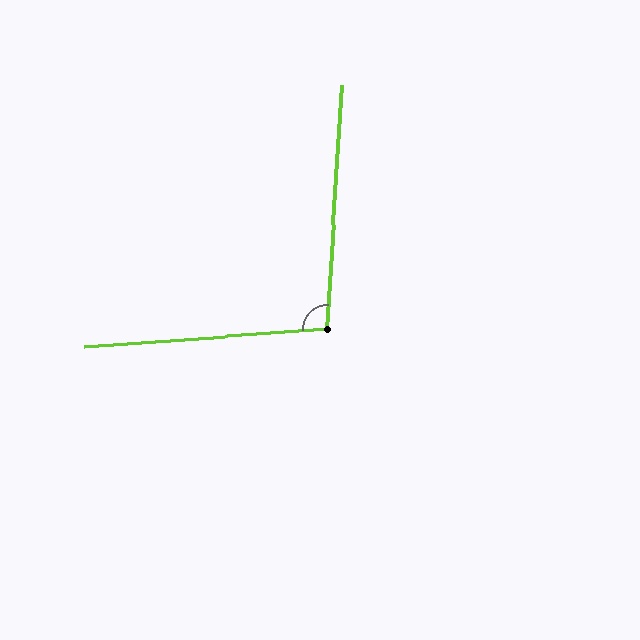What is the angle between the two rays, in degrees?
Approximately 98 degrees.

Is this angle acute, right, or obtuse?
It is obtuse.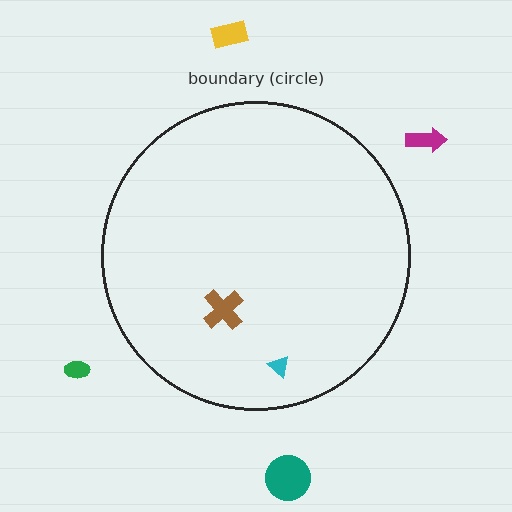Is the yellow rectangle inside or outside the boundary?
Outside.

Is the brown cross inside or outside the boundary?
Inside.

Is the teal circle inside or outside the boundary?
Outside.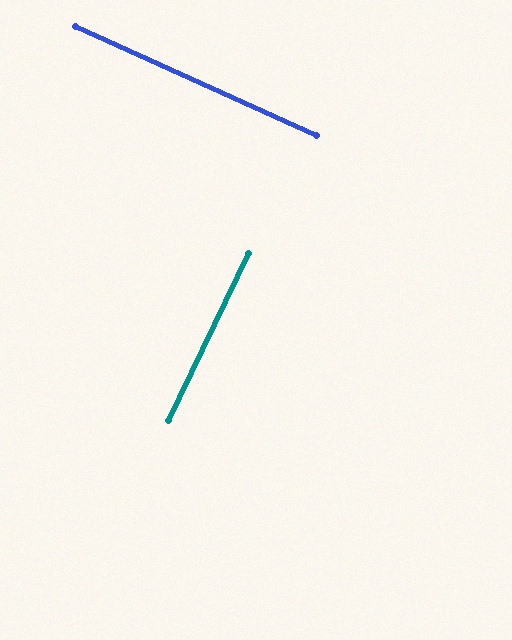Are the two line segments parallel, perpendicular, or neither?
Perpendicular — they meet at approximately 89°.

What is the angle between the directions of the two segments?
Approximately 89 degrees.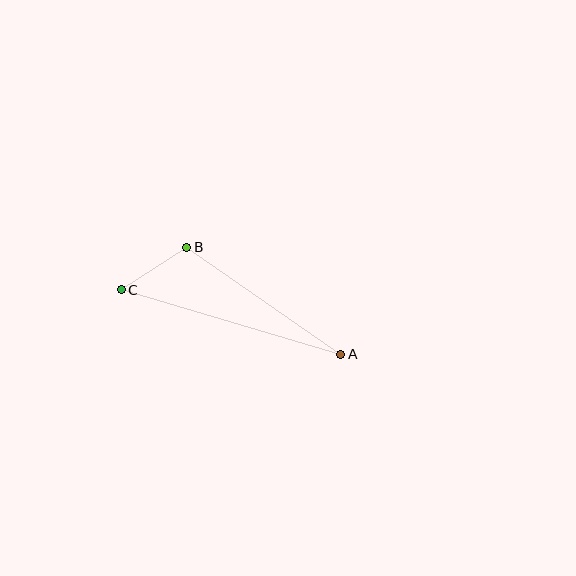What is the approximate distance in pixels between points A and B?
The distance between A and B is approximately 188 pixels.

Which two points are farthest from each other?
Points A and C are farthest from each other.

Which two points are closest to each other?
Points B and C are closest to each other.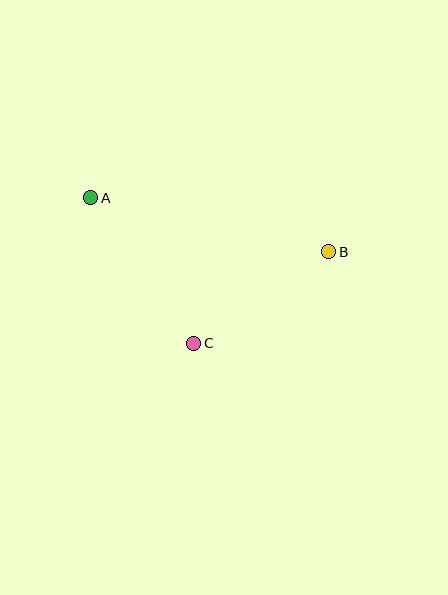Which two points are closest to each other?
Points B and C are closest to each other.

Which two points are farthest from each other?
Points A and B are farthest from each other.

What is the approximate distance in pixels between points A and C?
The distance between A and C is approximately 178 pixels.